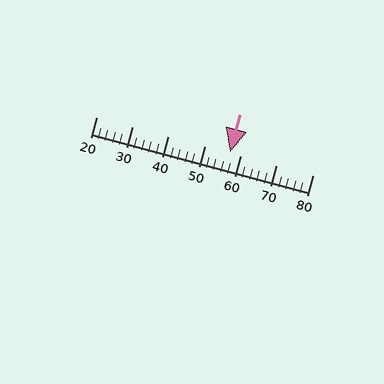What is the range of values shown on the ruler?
The ruler shows values from 20 to 80.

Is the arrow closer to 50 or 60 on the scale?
The arrow is closer to 60.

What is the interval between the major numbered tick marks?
The major tick marks are spaced 10 units apart.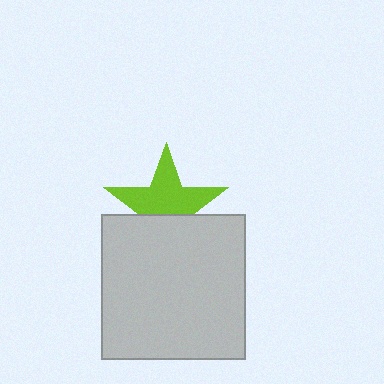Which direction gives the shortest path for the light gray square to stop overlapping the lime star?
Moving down gives the shortest separation.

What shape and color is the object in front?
The object in front is a light gray square.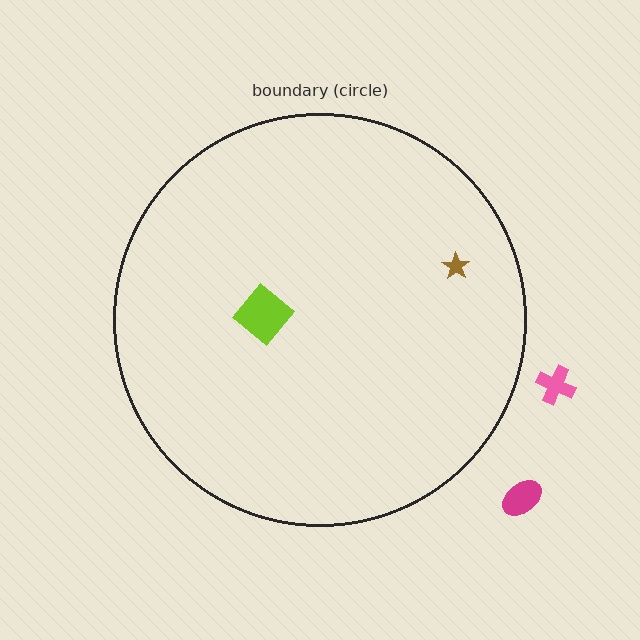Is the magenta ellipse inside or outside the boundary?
Outside.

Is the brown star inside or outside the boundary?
Inside.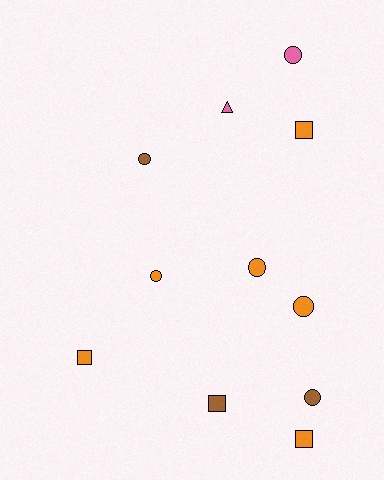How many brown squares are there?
There is 1 brown square.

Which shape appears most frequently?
Circle, with 6 objects.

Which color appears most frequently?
Orange, with 6 objects.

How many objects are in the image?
There are 11 objects.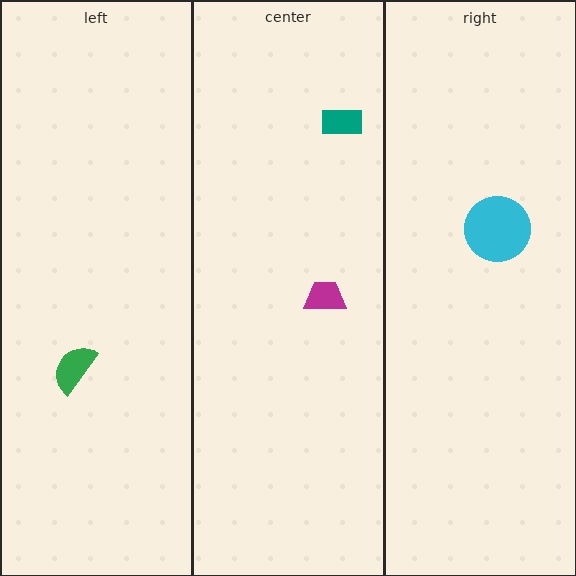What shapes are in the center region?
The teal rectangle, the magenta trapezoid.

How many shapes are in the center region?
2.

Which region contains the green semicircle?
The left region.